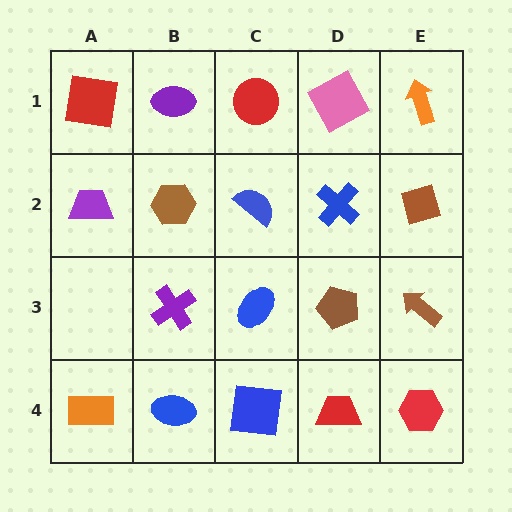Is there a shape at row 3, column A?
No, that cell is empty.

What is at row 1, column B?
A purple ellipse.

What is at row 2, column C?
A blue semicircle.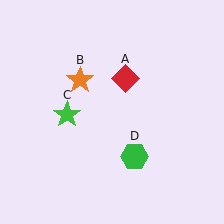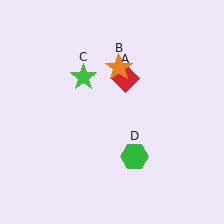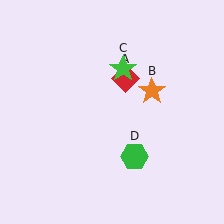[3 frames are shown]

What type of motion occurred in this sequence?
The orange star (object B), green star (object C) rotated clockwise around the center of the scene.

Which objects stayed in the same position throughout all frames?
Red diamond (object A) and green hexagon (object D) remained stationary.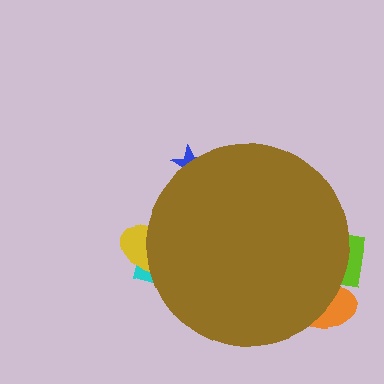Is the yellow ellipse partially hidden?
Yes, the yellow ellipse is partially hidden behind the brown circle.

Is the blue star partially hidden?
Yes, the blue star is partially hidden behind the brown circle.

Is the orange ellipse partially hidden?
Yes, the orange ellipse is partially hidden behind the brown circle.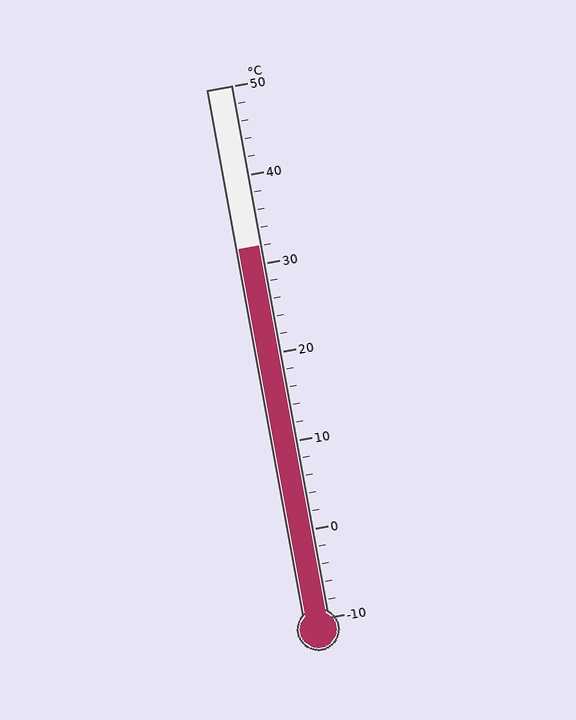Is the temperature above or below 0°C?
The temperature is above 0°C.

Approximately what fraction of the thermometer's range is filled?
The thermometer is filled to approximately 70% of its range.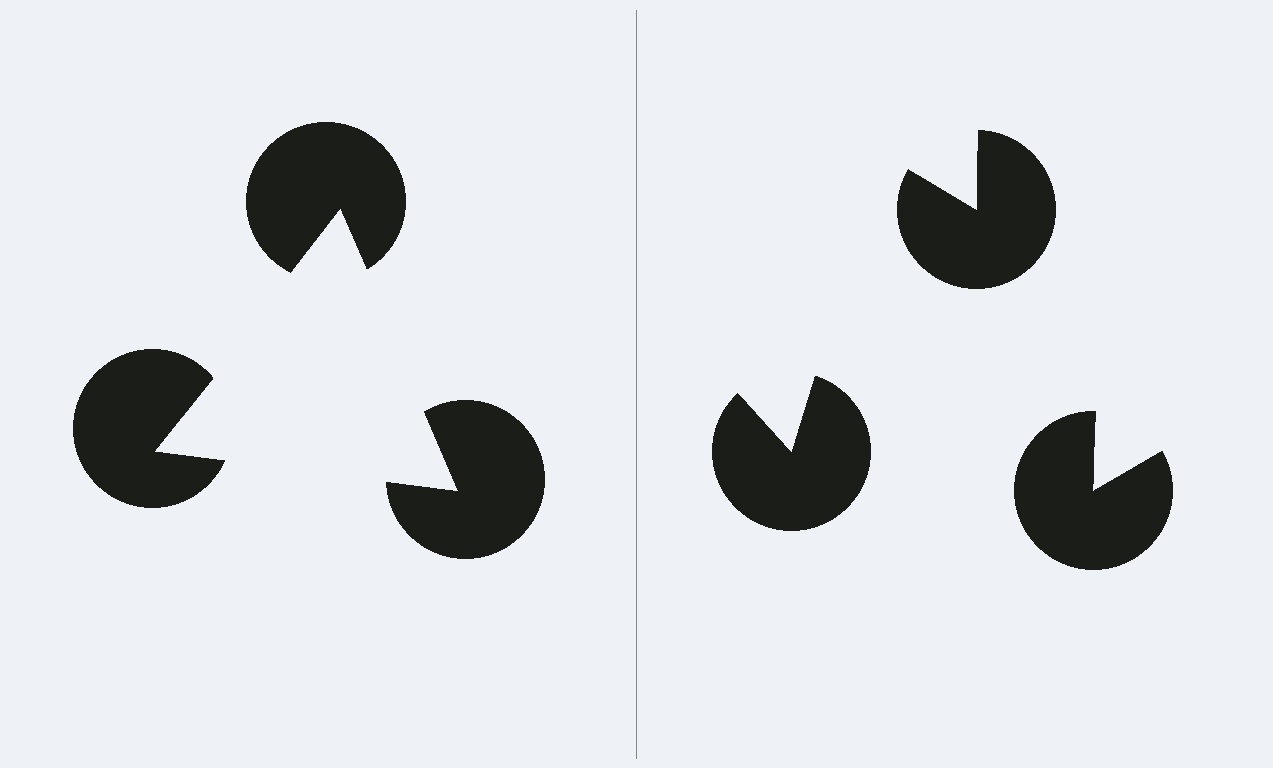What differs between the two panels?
The pac-man discs are positioned identically on both sides; only the wedge orientations differ. On the left they align to a triangle; on the right they are misaligned.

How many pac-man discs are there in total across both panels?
6 — 3 on each side.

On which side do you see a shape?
An illusory triangle appears on the left side. On the right side the wedge cuts are rotated, so no coherent shape forms.